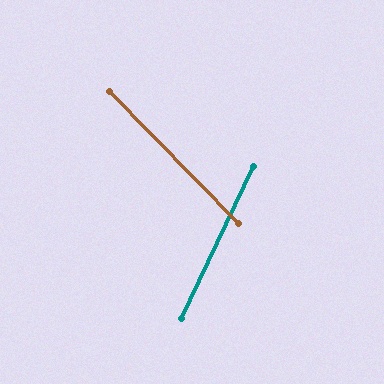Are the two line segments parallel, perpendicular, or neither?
Neither parallel nor perpendicular — they differ by about 70°.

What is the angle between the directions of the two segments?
Approximately 70 degrees.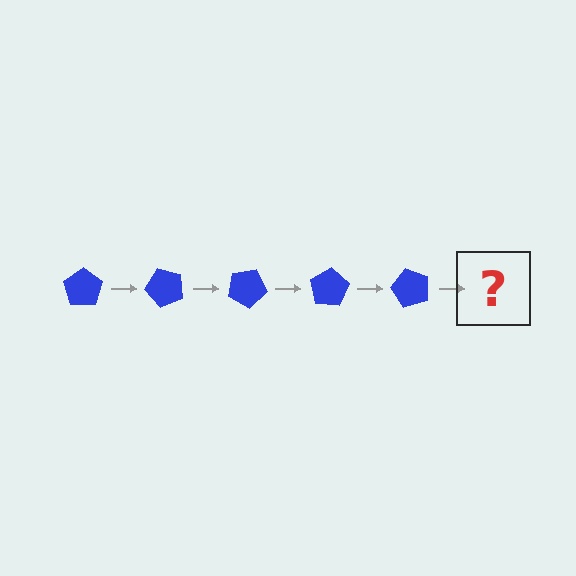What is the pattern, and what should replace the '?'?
The pattern is that the pentagon rotates 50 degrees each step. The '?' should be a blue pentagon rotated 250 degrees.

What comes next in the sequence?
The next element should be a blue pentagon rotated 250 degrees.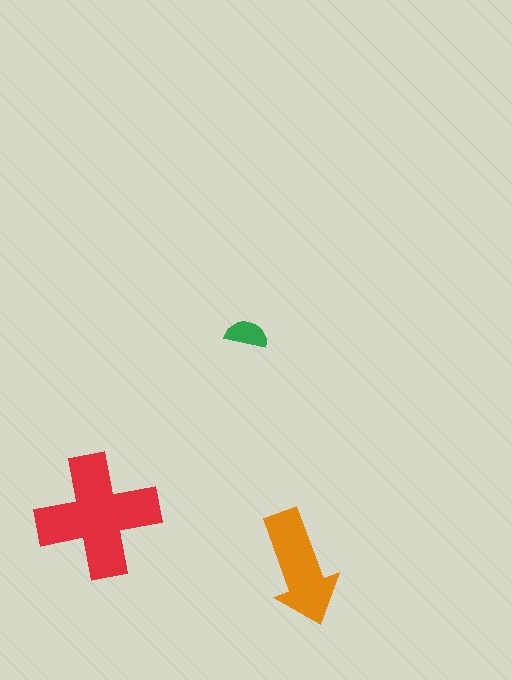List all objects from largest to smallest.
The red cross, the orange arrow, the green semicircle.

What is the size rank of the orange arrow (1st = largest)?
2nd.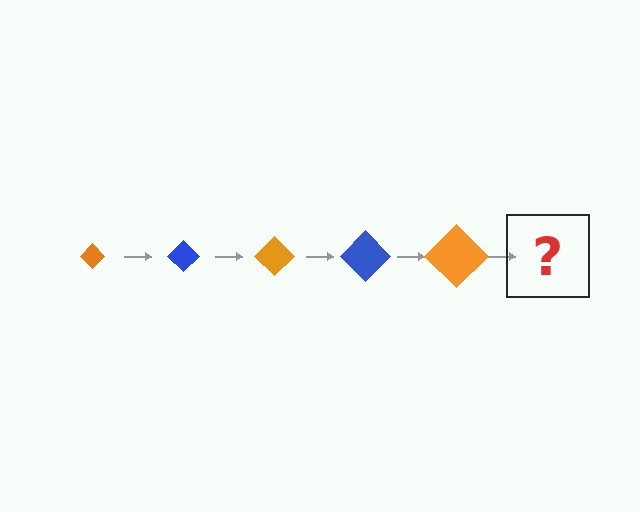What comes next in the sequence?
The next element should be a blue diamond, larger than the previous one.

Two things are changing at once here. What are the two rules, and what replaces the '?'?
The two rules are that the diamond grows larger each step and the color cycles through orange and blue. The '?' should be a blue diamond, larger than the previous one.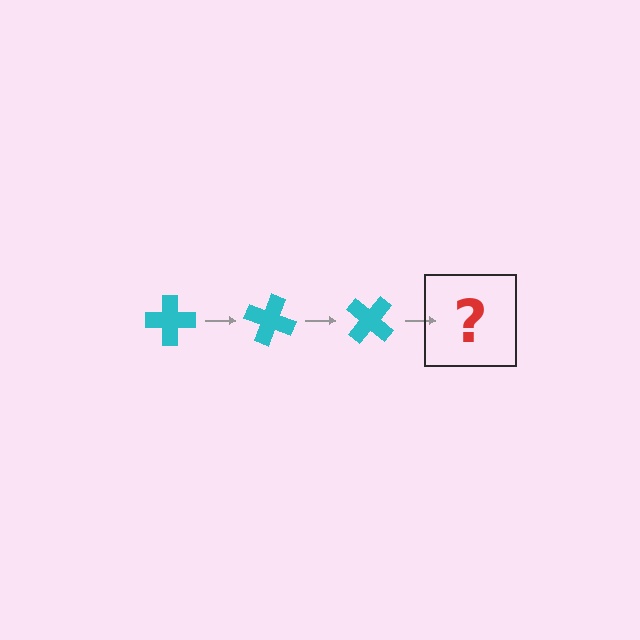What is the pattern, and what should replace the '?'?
The pattern is that the cross rotates 20 degrees each step. The '?' should be a cyan cross rotated 60 degrees.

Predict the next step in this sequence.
The next step is a cyan cross rotated 60 degrees.